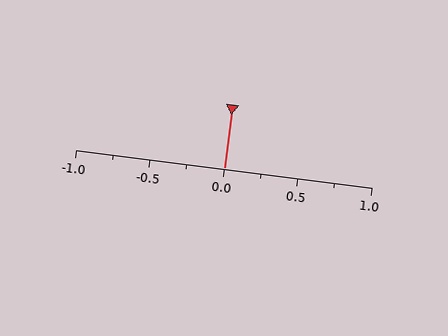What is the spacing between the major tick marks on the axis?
The major ticks are spaced 0.5 apart.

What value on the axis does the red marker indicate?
The marker indicates approximately 0.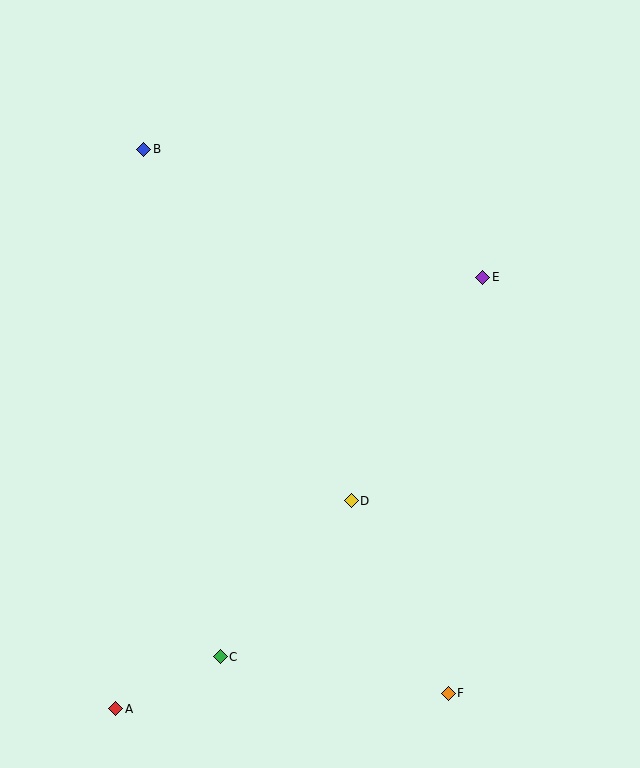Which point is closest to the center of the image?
Point D at (351, 501) is closest to the center.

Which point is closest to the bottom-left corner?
Point A is closest to the bottom-left corner.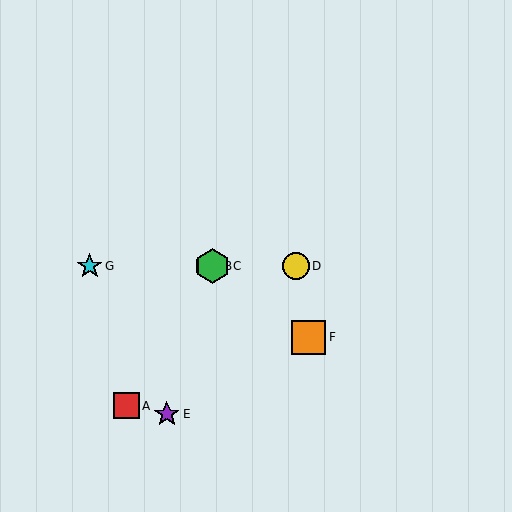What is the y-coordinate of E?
Object E is at y≈414.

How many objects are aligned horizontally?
4 objects (B, C, D, G) are aligned horizontally.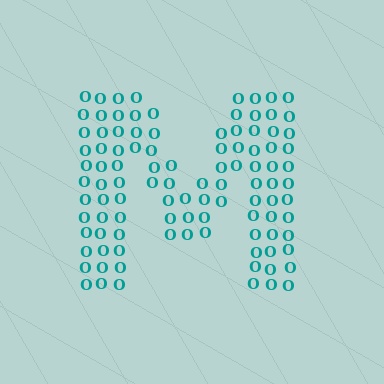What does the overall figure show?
The overall figure shows the letter M.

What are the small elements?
The small elements are letter O's.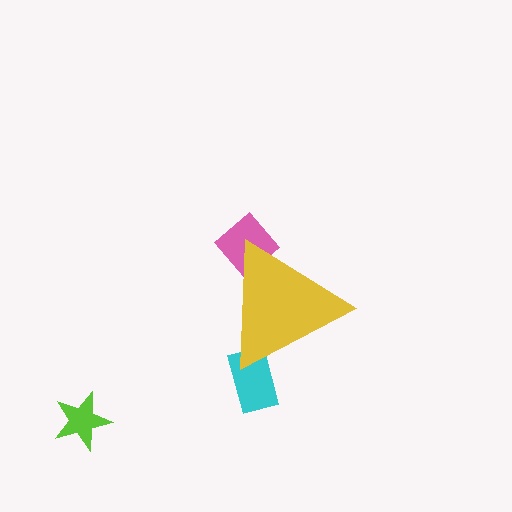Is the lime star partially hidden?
No, the lime star is fully visible.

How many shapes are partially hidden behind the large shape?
2 shapes are partially hidden.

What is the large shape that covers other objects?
A yellow triangle.